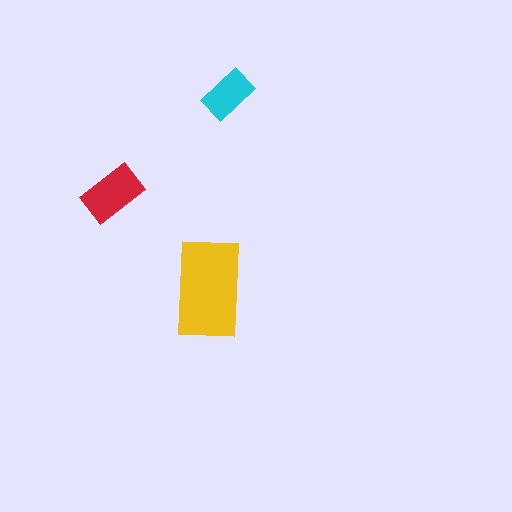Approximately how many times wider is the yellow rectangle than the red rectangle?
About 1.5 times wider.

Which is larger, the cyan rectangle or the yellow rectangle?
The yellow one.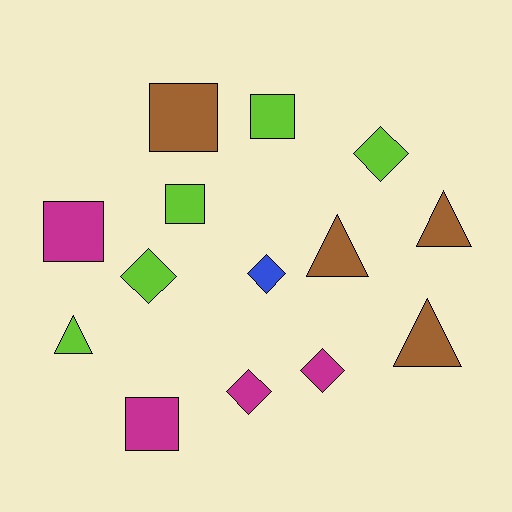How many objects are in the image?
There are 14 objects.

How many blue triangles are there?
There are no blue triangles.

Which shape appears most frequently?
Diamond, with 5 objects.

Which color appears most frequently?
Lime, with 5 objects.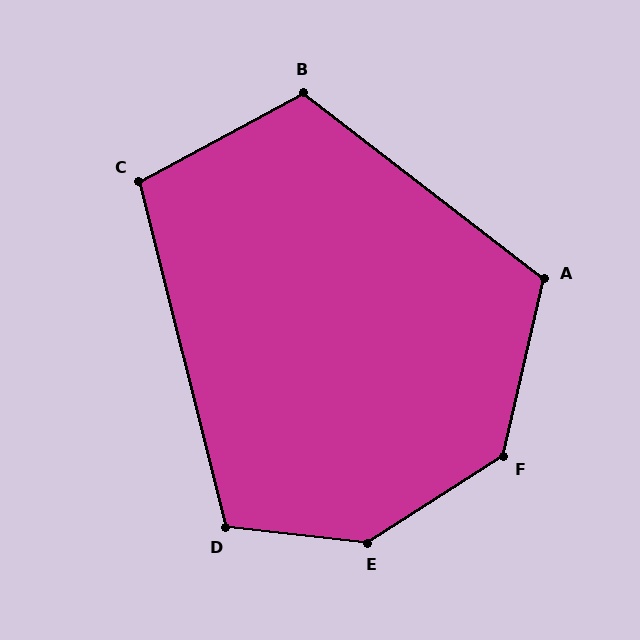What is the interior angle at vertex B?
Approximately 114 degrees (obtuse).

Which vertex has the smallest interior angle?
C, at approximately 104 degrees.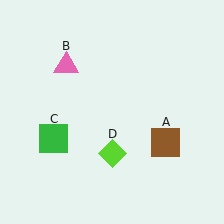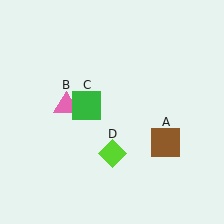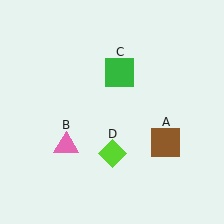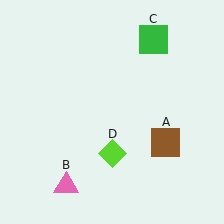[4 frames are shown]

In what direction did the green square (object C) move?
The green square (object C) moved up and to the right.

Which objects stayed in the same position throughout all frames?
Brown square (object A) and lime diamond (object D) remained stationary.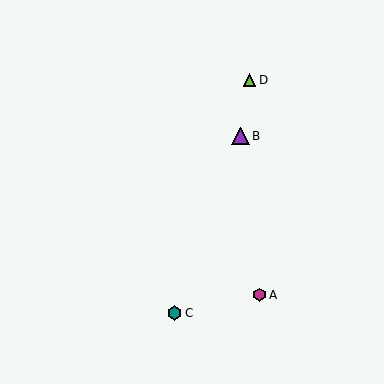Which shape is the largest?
The purple triangle (labeled B) is the largest.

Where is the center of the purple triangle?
The center of the purple triangle is at (240, 136).